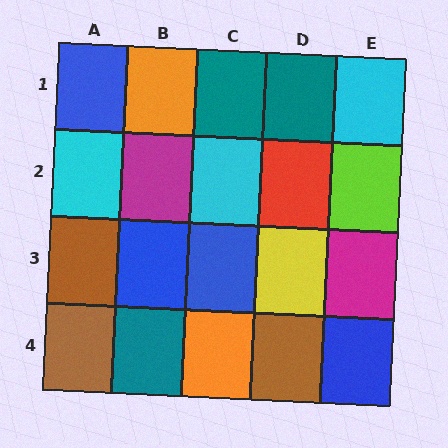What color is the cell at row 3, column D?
Yellow.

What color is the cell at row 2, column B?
Magenta.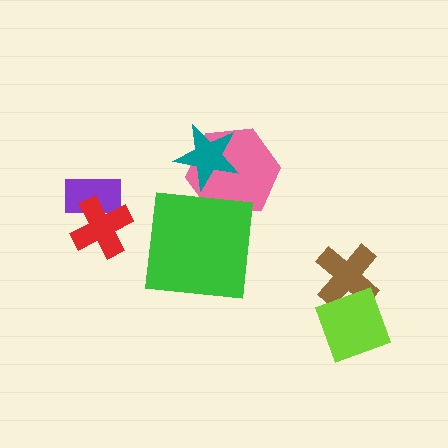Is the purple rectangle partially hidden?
Yes, it is partially covered by another shape.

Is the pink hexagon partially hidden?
Yes, it is partially covered by another shape.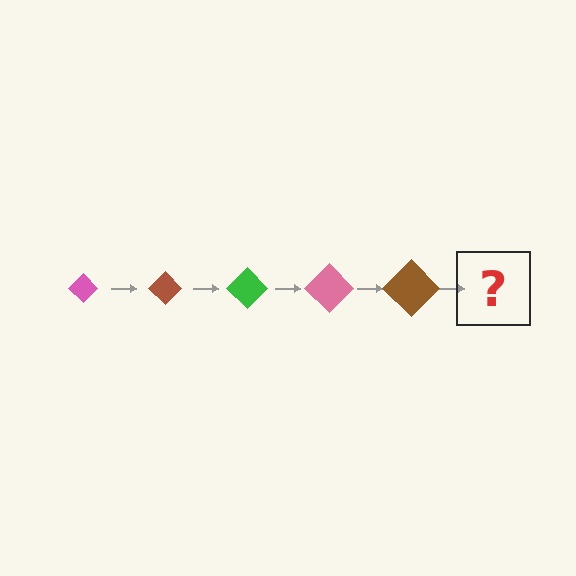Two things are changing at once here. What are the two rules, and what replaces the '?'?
The two rules are that the diamond grows larger each step and the color cycles through pink, brown, and green. The '?' should be a green diamond, larger than the previous one.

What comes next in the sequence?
The next element should be a green diamond, larger than the previous one.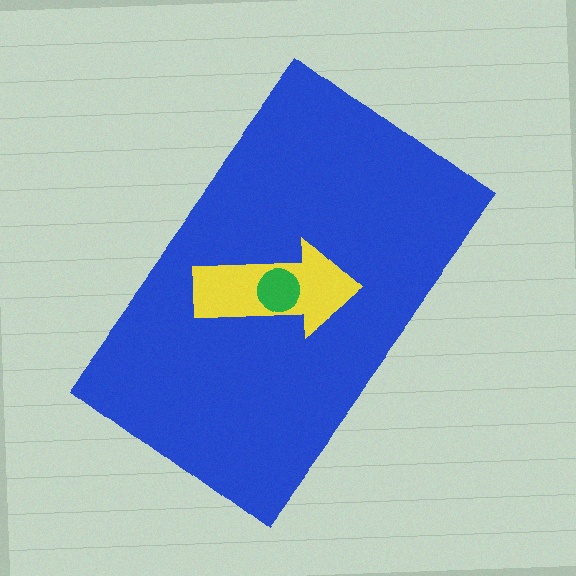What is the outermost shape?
The blue rectangle.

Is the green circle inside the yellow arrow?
Yes.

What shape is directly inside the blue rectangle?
The yellow arrow.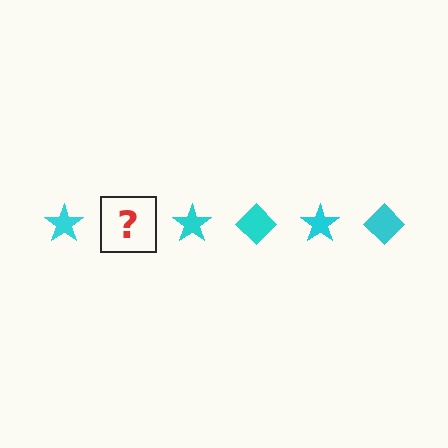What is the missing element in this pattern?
The missing element is a cyan diamond.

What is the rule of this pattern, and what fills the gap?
The rule is that the pattern cycles through star, diamond shapes in cyan. The gap should be filled with a cyan diamond.